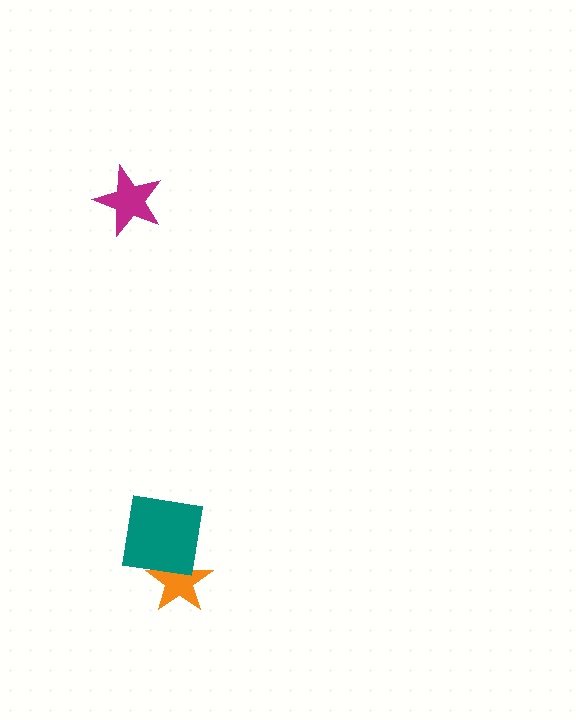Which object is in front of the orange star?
The teal square is in front of the orange star.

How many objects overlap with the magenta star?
0 objects overlap with the magenta star.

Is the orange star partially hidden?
Yes, it is partially covered by another shape.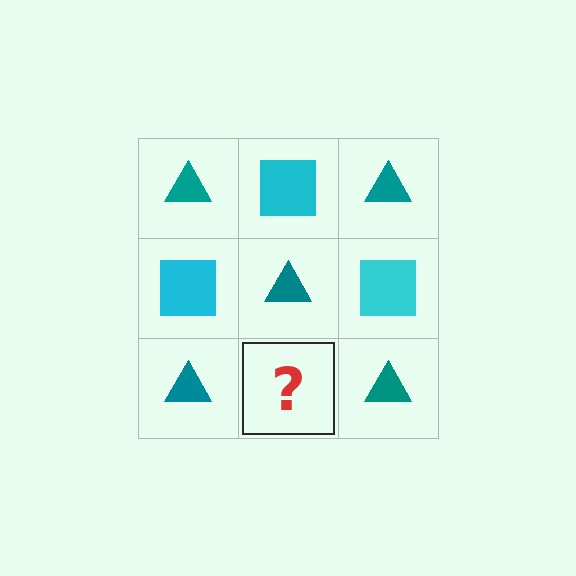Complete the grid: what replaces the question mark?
The question mark should be replaced with a cyan square.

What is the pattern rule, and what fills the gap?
The rule is that it alternates teal triangle and cyan square in a checkerboard pattern. The gap should be filled with a cyan square.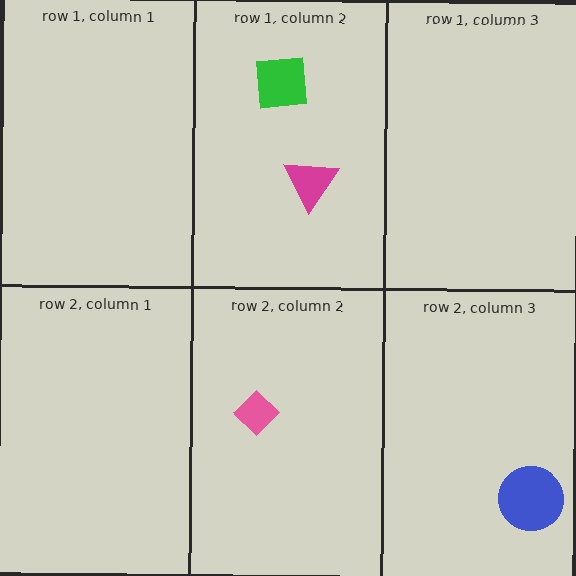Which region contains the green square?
The row 1, column 2 region.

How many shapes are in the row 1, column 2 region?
2.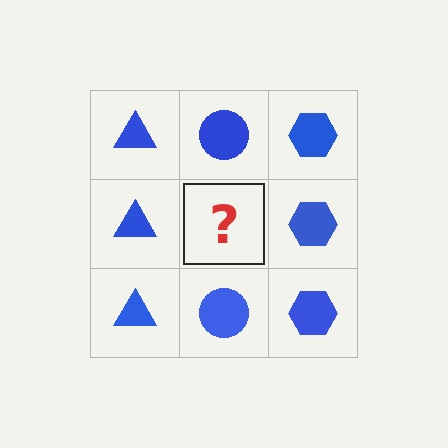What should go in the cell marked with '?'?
The missing cell should contain a blue circle.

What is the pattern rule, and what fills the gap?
The rule is that each column has a consistent shape. The gap should be filled with a blue circle.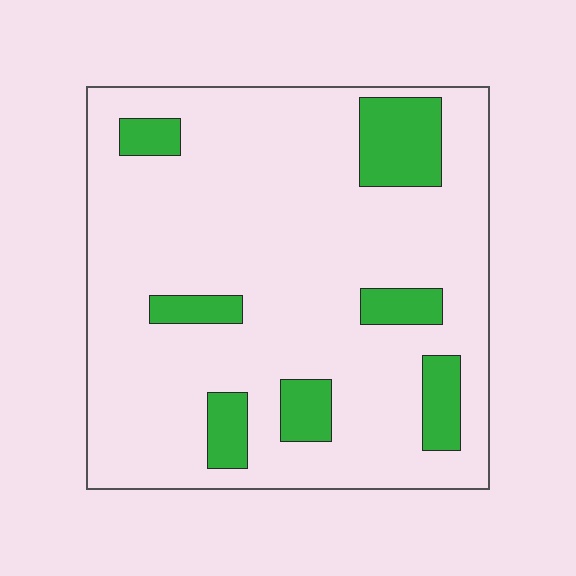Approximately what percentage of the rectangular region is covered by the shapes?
Approximately 15%.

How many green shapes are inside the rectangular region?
7.